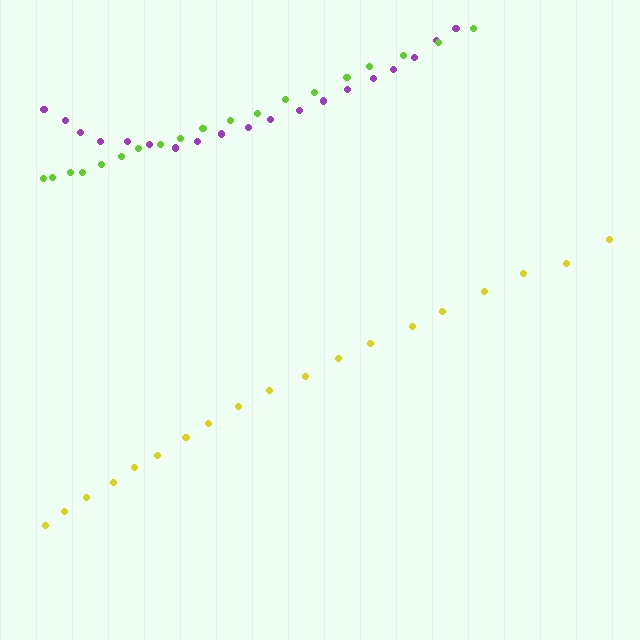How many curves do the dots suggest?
There are 3 distinct paths.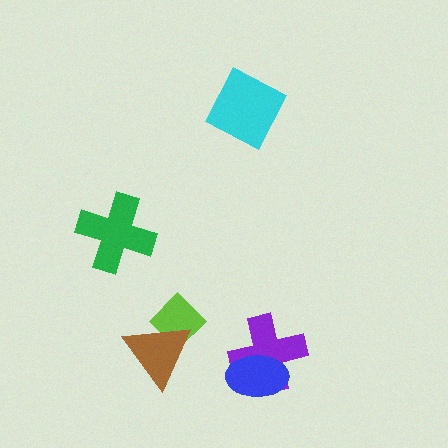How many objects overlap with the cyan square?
0 objects overlap with the cyan square.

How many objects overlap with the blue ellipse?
1 object overlaps with the blue ellipse.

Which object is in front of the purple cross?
The blue ellipse is in front of the purple cross.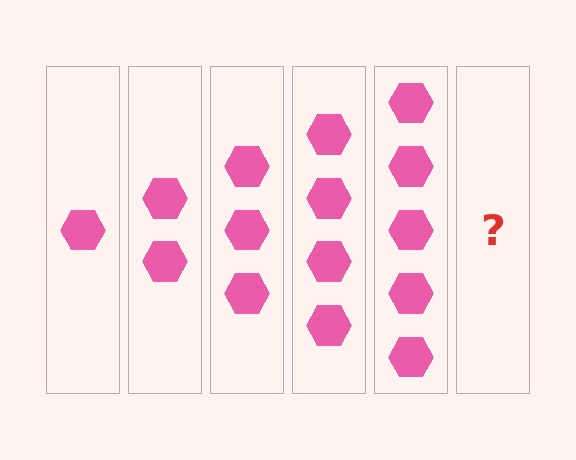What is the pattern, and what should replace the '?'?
The pattern is that each step adds one more hexagon. The '?' should be 6 hexagons.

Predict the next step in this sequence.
The next step is 6 hexagons.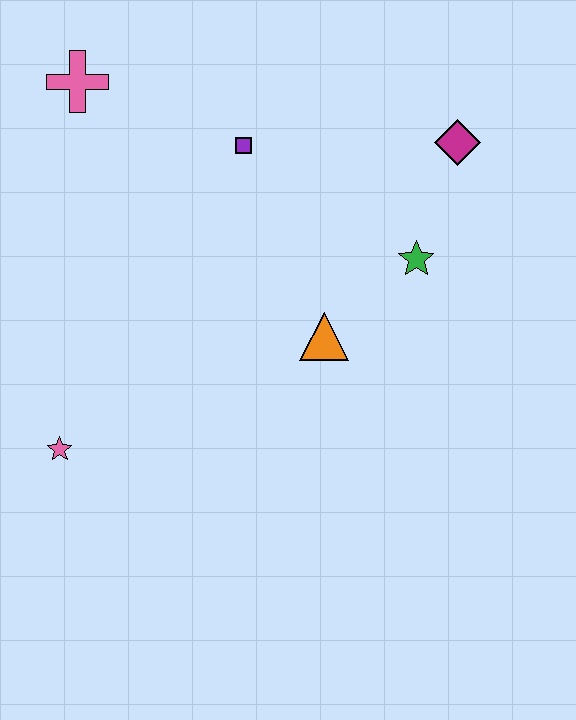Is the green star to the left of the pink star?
No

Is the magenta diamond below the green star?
No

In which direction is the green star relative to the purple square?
The green star is to the right of the purple square.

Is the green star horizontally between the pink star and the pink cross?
No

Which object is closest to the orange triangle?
The green star is closest to the orange triangle.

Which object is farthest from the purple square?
The pink star is farthest from the purple square.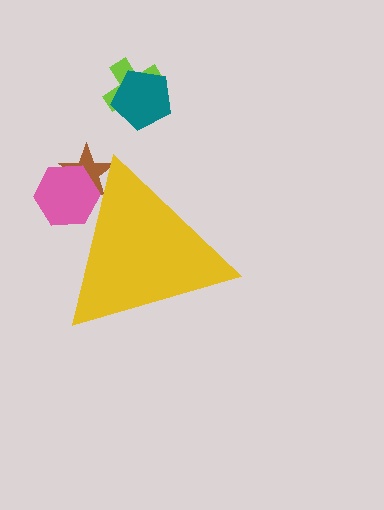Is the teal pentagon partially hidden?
No, the teal pentagon is fully visible.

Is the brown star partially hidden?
Yes, the brown star is partially hidden behind the yellow triangle.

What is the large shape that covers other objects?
A yellow triangle.